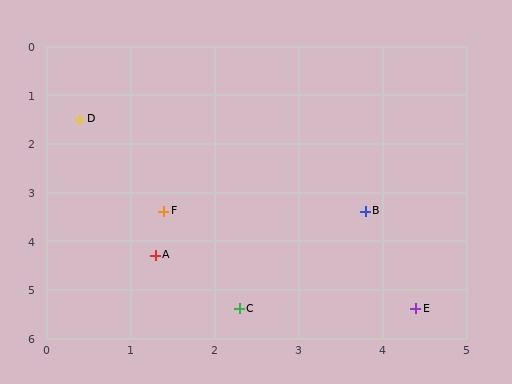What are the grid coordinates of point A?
Point A is at approximately (1.3, 4.3).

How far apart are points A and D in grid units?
Points A and D are about 2.9 grid units apart.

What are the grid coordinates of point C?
Point C is at approximately (2.3, 5.4).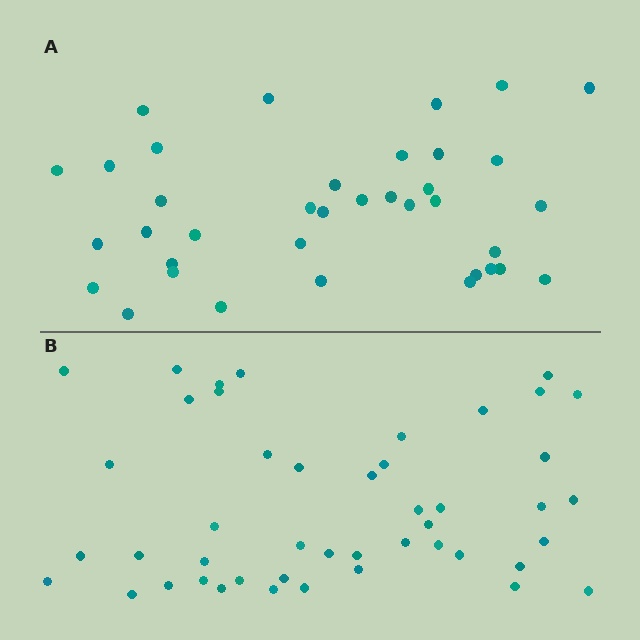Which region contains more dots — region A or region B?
Region B (the bottom region) has more dots.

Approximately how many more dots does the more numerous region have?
Region B has roughly 8 or so more dots than region A.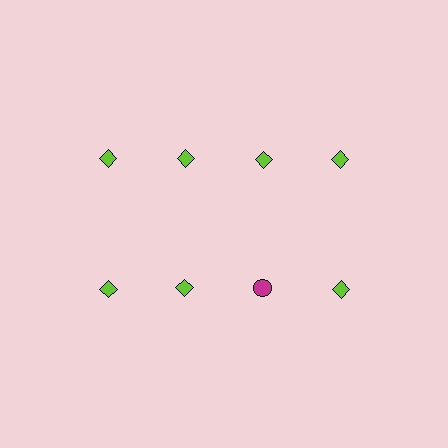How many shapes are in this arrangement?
There are 8 shapes arranged in a grid pattern.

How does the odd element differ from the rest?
It differs in both color (magenta instead of lime) and shape (circle instead of diamond).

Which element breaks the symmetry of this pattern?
The magenta circle in the second row, center column breaks the symmetry. All other shapes are lime diamonds.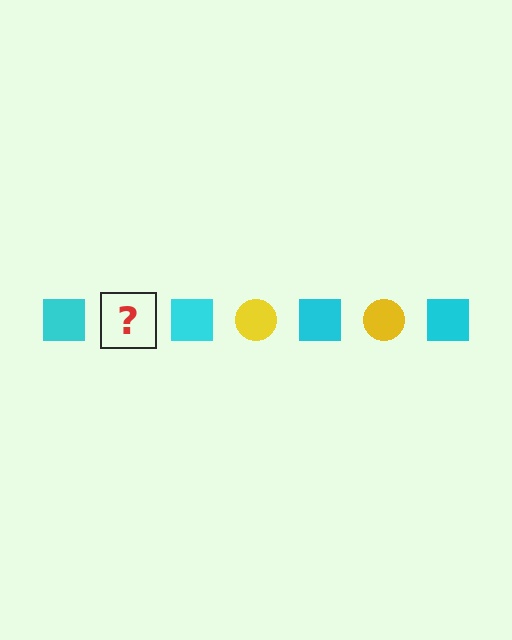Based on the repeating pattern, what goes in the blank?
The blank should be a yellow circle.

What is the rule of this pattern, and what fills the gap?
The rule is that the pattern alternates between cyan square and yellow circle. The gap should be filled with a yellow circle.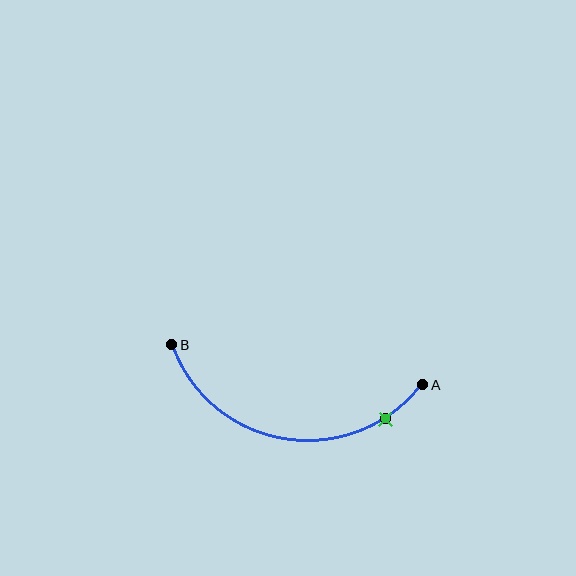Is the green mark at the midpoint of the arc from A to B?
No. The green mark lies on the arc but is closer to endpoint A. The arc midpoint would be at the point on the curve equidistant along the arc from both A and B.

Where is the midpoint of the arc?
The arc midpoint is the point on the curve farthest from the straight line joining A and B. It sits below that line.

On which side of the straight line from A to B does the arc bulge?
The arc bulges below the straight line connecting A and B.